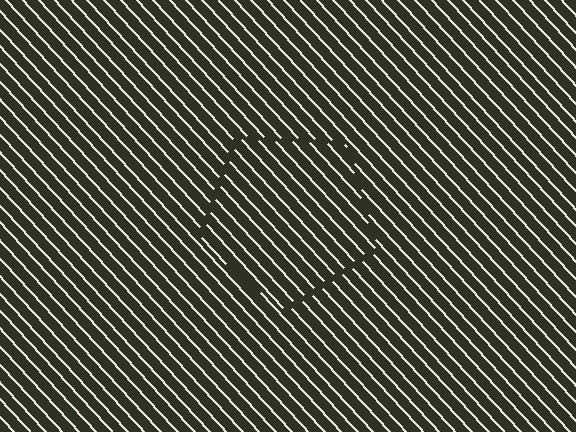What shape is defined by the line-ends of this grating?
An illusory pentagon. The interior of the shape contains the same grating, shifted by half a period — the contour is defined by the phase discontinuity where line-ends from the inner and outer gratings abut.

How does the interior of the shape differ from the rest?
The interior of the shape contains the same grating, shifted by half a period — the contour is defined by the phase discontinuity where line-ends from the inner and outer gratings abut.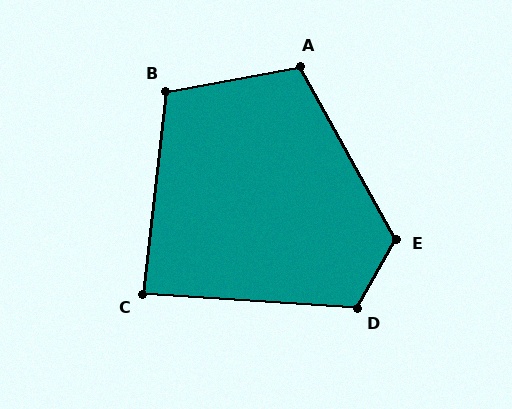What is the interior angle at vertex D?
Approximately 116 degrees (obtuse).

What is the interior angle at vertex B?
Approximately 107 degrees (obtuse).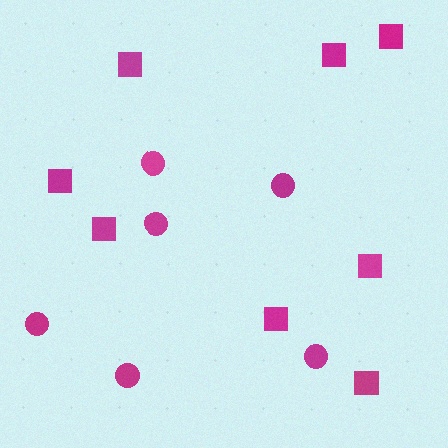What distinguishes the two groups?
There are 2 groups: one group of squares (8) and one group of circles (6).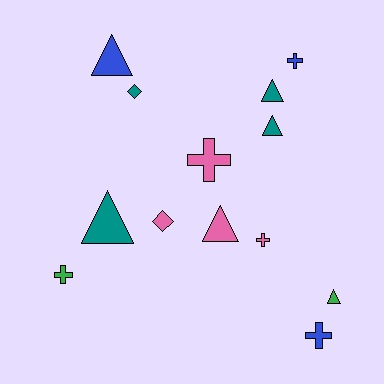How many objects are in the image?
There are 13 objects.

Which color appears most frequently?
Teal, with 4 objects.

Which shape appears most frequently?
Triangle, with 6 objects.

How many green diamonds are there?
There are no green diamonds.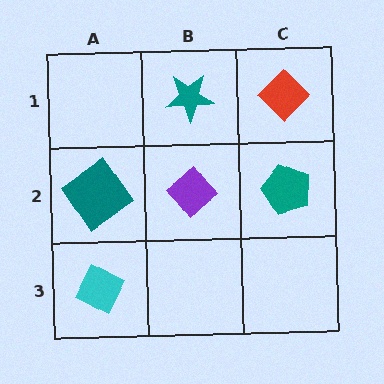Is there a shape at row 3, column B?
No, that cell is empty.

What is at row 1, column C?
A red diamond.